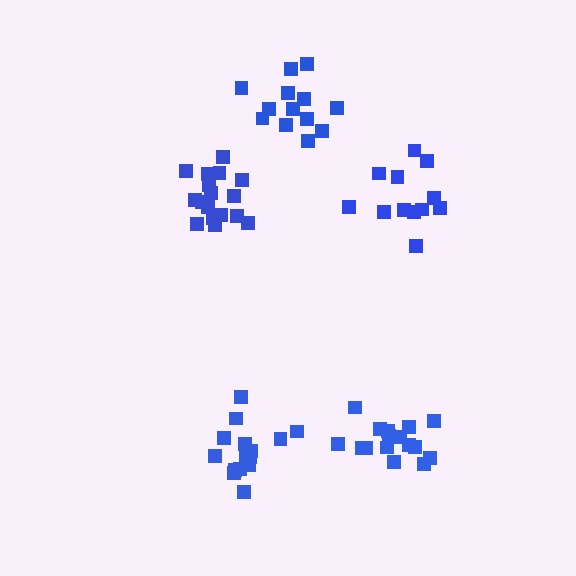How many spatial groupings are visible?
There are 5 spatial groupings.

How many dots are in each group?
Group 1: 17 dots, Group 2: 16 dots, Group 3: 13 dots, Group 4: 12 dots, Group 5: 15 dots (73 total).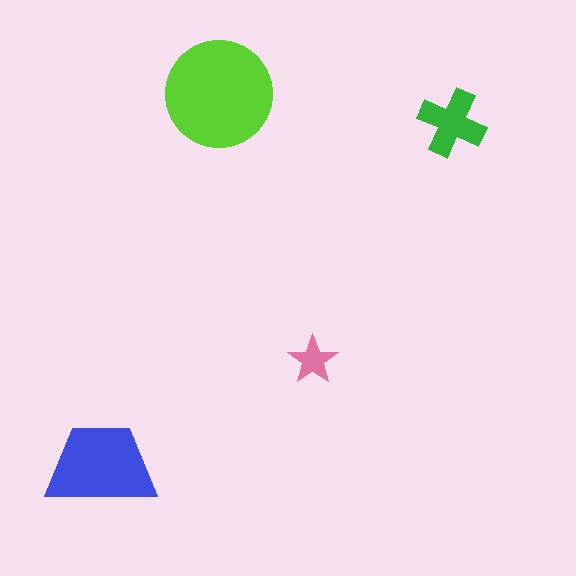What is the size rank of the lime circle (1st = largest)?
1st.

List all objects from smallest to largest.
The pink star, the green cross, the blue trapezoid, the lime circle.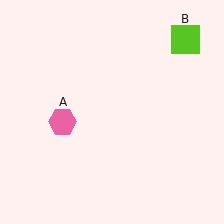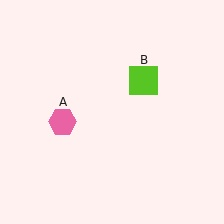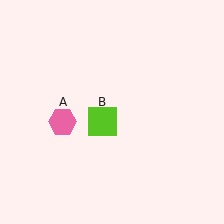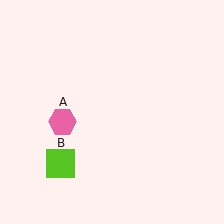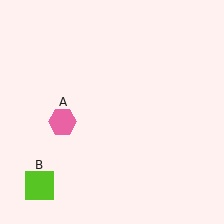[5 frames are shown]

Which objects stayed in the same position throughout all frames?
Pink hexagon (object A) remained stationary.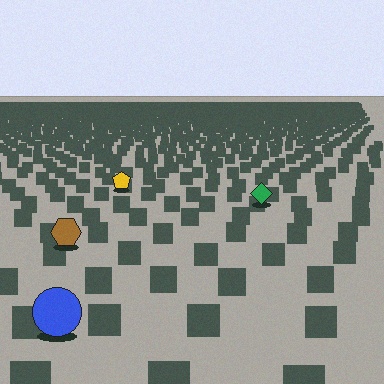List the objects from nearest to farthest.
From nearest to farthest: the blue circle, the brown hexagon, the green diamond, the yellow pentagon.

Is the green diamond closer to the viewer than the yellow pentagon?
Yes. The green diamond is closer — you can tell from the texture gradient: the ground texture is coarser near it.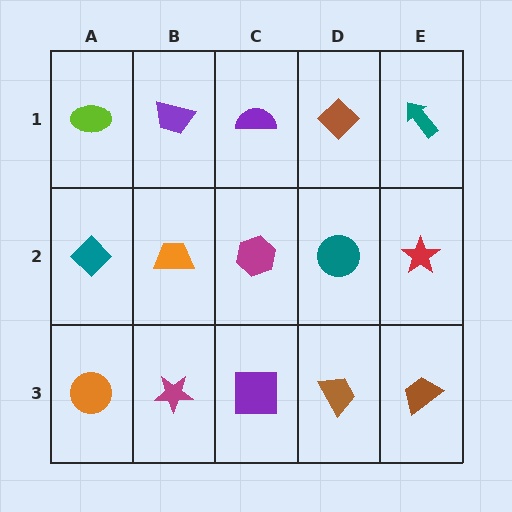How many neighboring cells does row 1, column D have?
3.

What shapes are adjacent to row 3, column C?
A magenta hexagon (row 2, column C), a magenta star (row 3, column B), a brown trapezoid (row 3, column D).